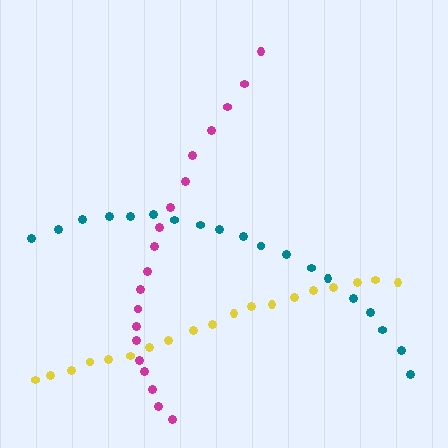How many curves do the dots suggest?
There are 3 distinct paths.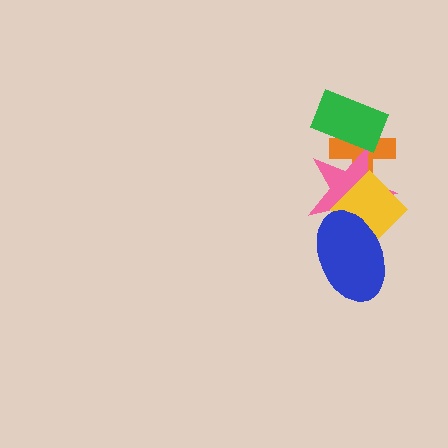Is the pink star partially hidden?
Yes, it is partially covered by another shape.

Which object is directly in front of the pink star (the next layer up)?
The green rectangle is directly in front of the pink star.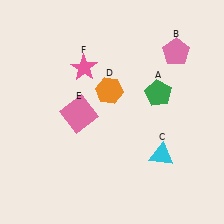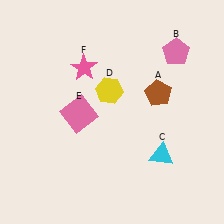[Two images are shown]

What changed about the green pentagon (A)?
In Image 1, A is green. In Image 2, it changed to brown.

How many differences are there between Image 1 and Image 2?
There are 2 differences between the two images.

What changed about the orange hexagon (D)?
In Image 1, D is orange. In Image 2, it changed to yellow.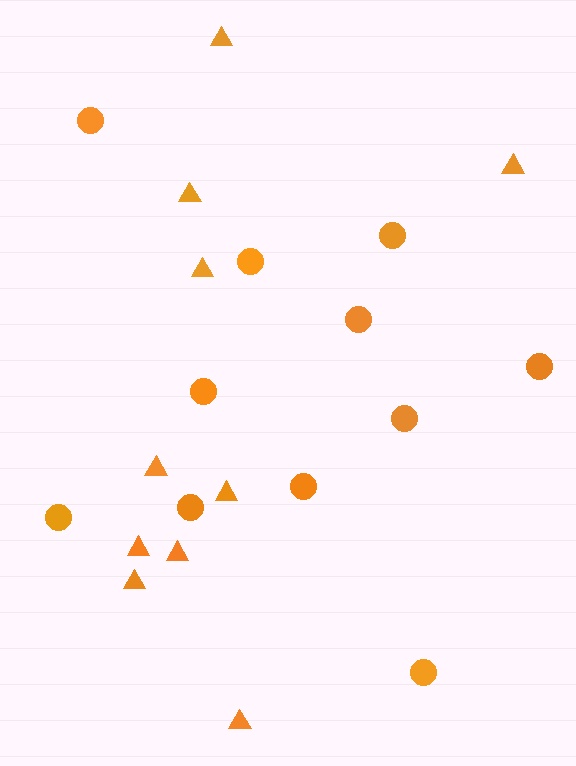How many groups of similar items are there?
There are 2 groups: one group of triangles (10) and one group of circles (11).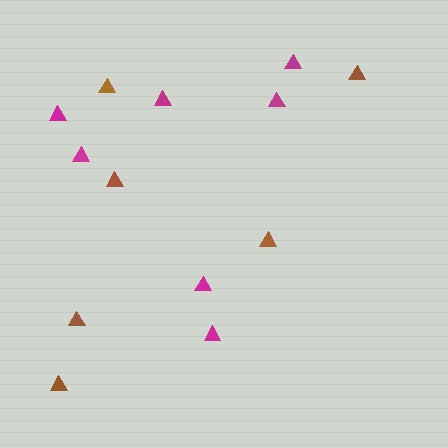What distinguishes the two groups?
There are 2 groups: one group of magenta triangles (7) and one group of brown triangles (6).